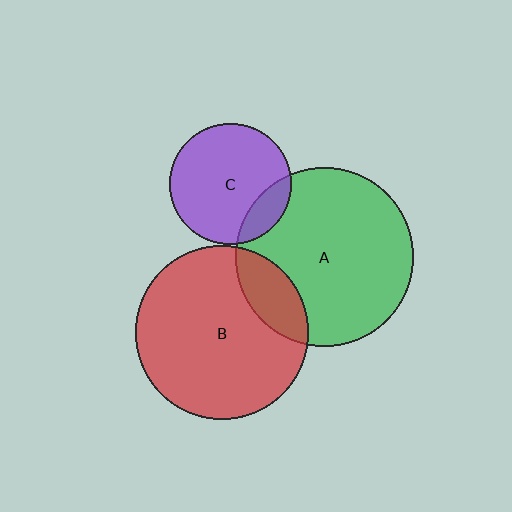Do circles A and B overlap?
Yes.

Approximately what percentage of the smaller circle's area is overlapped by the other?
Approximately 15%.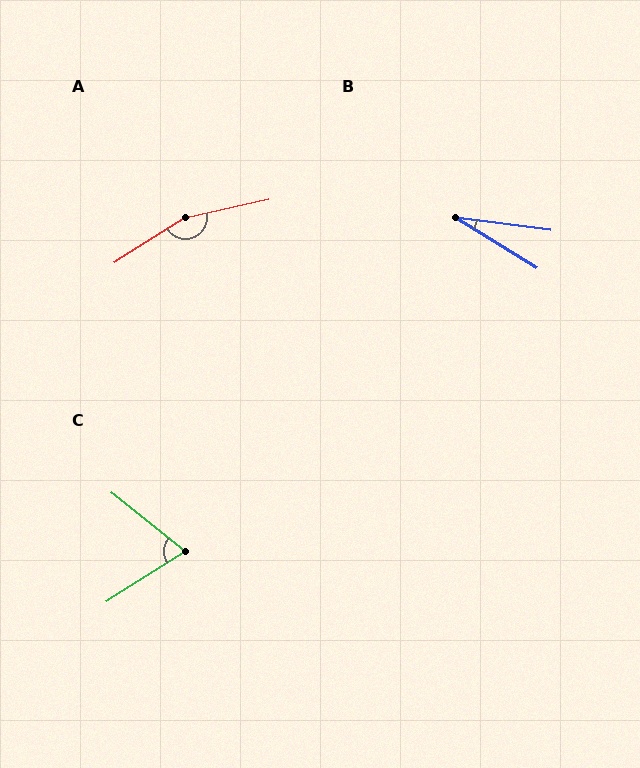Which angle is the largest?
A, at approximately 160 degrees.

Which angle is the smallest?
B, at approximately 24 degrees.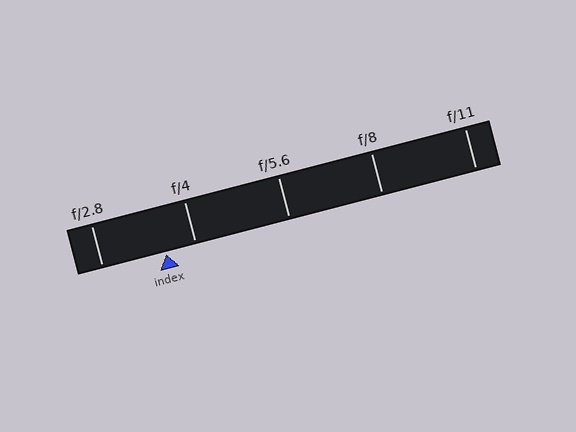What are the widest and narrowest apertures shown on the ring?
The widest aperture shown is f/2.8 and the narrowest is f/11.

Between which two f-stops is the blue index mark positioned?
The index mark is between f/2.8 and f/4.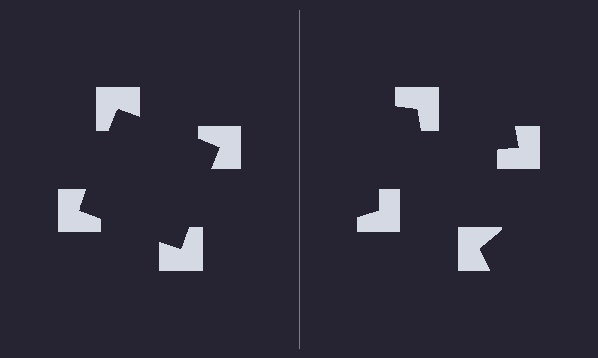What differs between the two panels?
The notched squares are positioned identically on both sides; only the wedge orientations differ. On the left they align to a square; on the right they are misaligned.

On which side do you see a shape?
An illusory square appears on the left side. On the right side the wedge cuts are rotated, so no coherent shape forms.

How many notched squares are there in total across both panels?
8 — 4 on each side.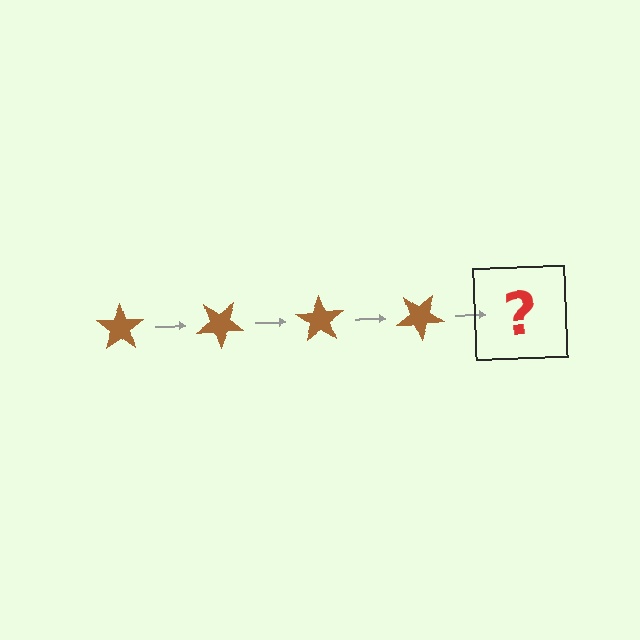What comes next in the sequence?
The next element should be a brown star rotated 140 degrees.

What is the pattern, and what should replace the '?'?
The pattern is that the star rotates 35 degrees each step. The '?' should be a brown star rotated 140 degrees.